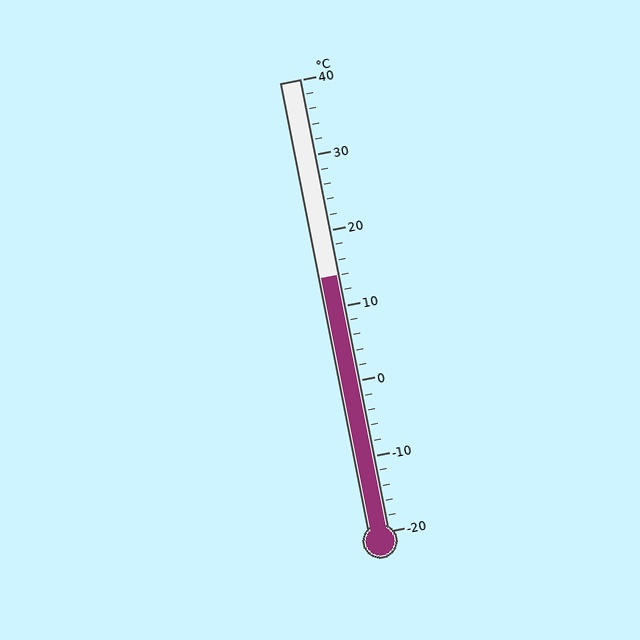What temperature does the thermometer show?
The thermometer shows approximately 14°C.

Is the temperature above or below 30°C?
The temperature is below 30°C.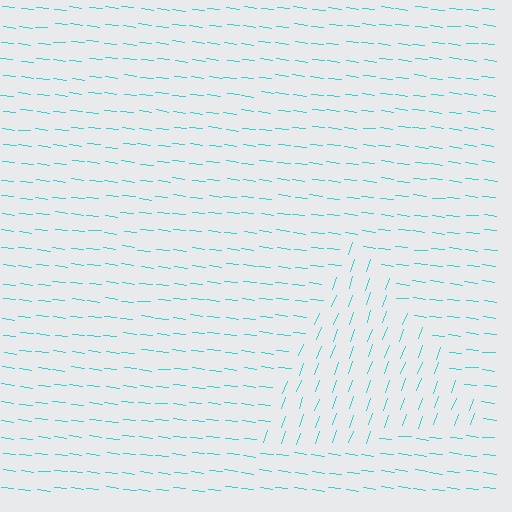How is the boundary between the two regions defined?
The boundary is defined purely by a change in line orientation (approximately 77 degrees difference). All lines are the same color and thickness.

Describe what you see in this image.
The image is filled with small cyan line segments. A triangle region in the image has lines oriented differently from the surrounding lines, creating a visible texture boundary.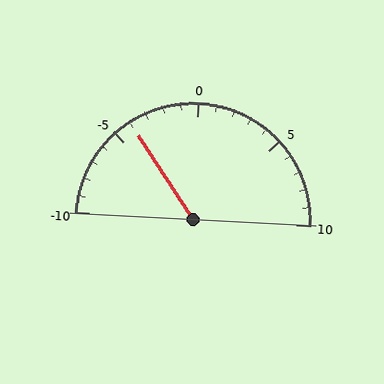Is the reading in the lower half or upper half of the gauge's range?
The reading is in the lower half of the range (-10 to 10).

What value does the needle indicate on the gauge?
The needle indicates approximately -4.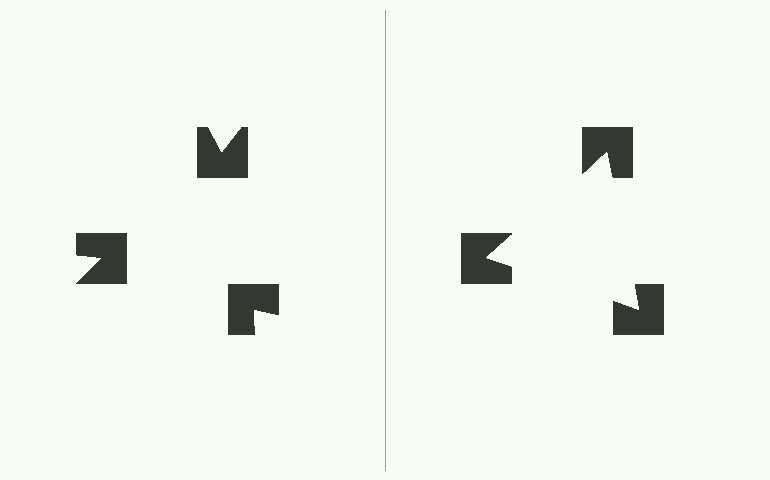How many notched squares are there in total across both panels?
6 — 3 on each side.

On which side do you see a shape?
An illusory triangle appears on the right side. On the left side the wedge cuts are rotated, so no coherent shape forms.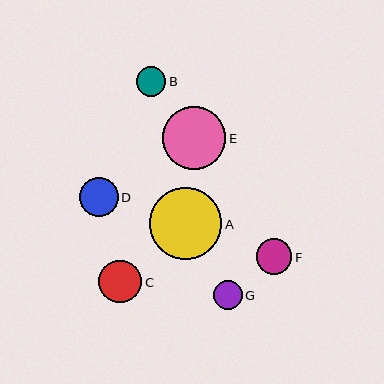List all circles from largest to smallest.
From largest to smallest: A, E, C, D, F, B, G.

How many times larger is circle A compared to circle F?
Circle A is approximately 2.1 times the size of circle F.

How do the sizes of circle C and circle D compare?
Circle C and circle D are approximately the same size.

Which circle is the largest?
Circle A is the largest with a size of approximately 72 pixels.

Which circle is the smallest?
Circle G is the smallest with a size of approximately 28 pixels.